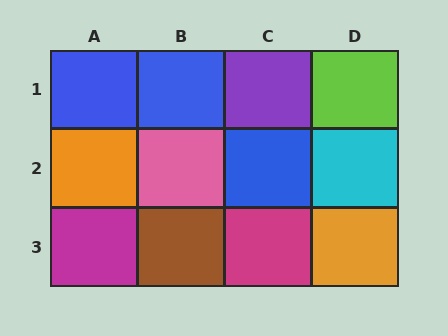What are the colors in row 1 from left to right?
Blue, blue, purple, lime.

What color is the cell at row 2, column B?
Pink.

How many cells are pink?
1 cell is pink.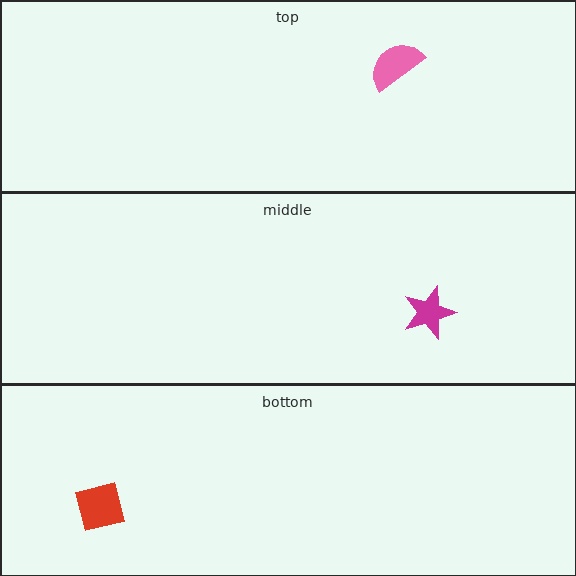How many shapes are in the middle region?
1.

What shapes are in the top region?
The pink semicircle.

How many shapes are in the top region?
1.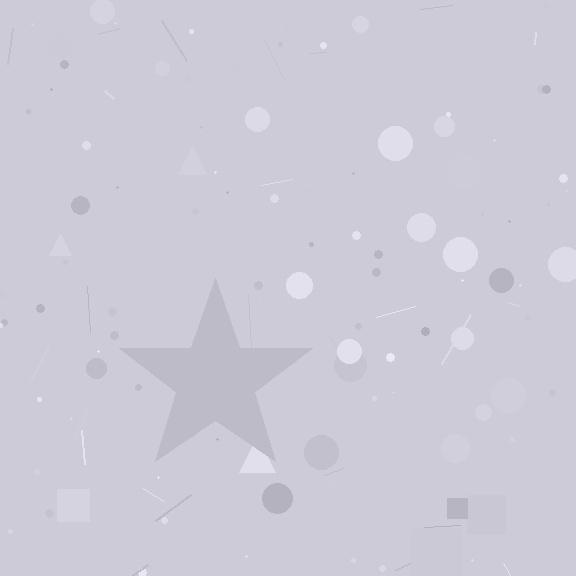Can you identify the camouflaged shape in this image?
The camouflaged shape is a star.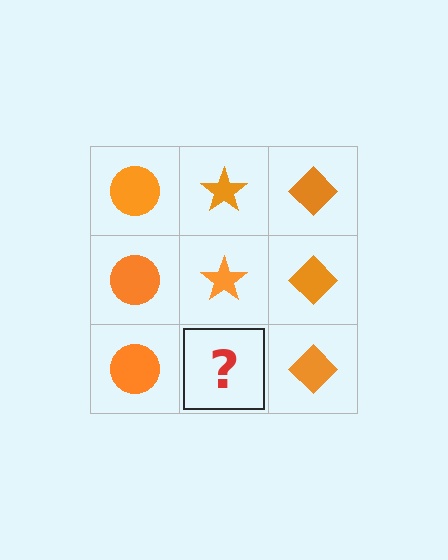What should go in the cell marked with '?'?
The missing cell should contain an orange star.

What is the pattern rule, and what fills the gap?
The rule is that each column has a consistent shape. The gap should be filled with an orange star.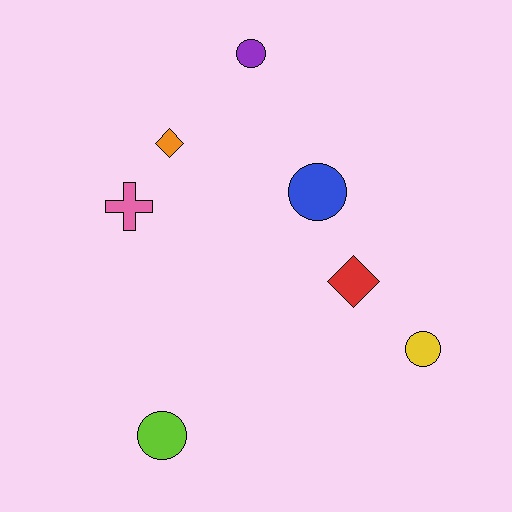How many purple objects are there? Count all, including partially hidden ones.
There is 1 purple object.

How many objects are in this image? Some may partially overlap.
There are 7 objects.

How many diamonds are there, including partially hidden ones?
There are 2 diamonds.